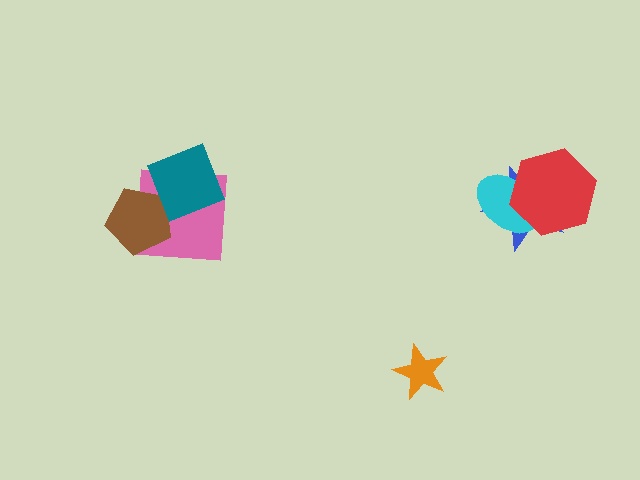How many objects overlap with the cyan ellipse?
2 objects overlap with the cyan ellipse.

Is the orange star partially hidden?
No, no other shape covers it.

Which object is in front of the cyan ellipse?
The red hexagon is in front of the cyan ellipse.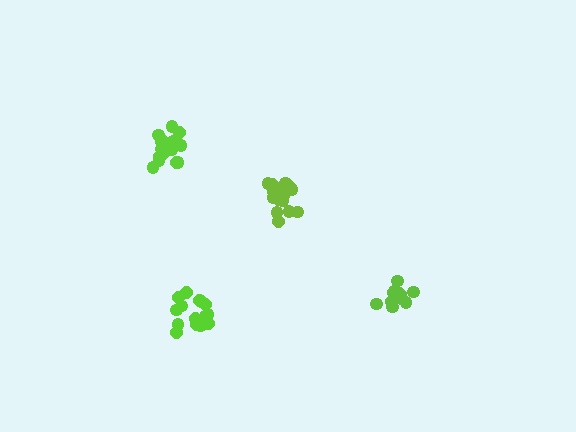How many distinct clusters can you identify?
There are 4 distinct clusters.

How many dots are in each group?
Group 1: 12 dots, Group 2: 16 dots, Group 3: 16 dots, Group 4: 17 dots (61 total).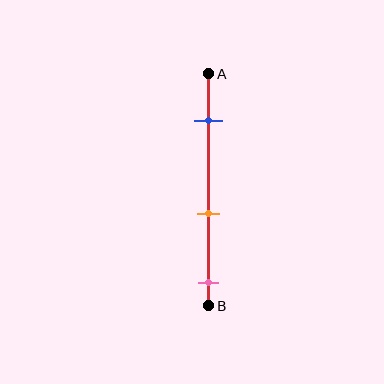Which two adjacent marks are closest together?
The orange and pink marks are the closest adjacent pair.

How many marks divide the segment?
There are 3 marks dividing the segment.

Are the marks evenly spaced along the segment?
Yes, the marks are approximately evenly spaced.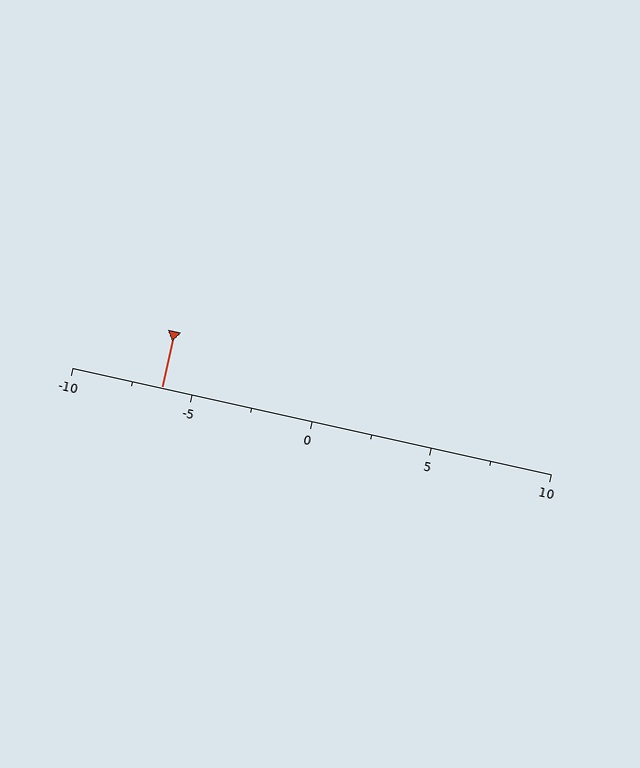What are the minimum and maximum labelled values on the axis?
The axis runs from -10 to 10.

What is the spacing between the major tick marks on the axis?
The major ticks are spaced 5 apart.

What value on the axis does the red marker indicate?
The marker indicates approximately -6.2.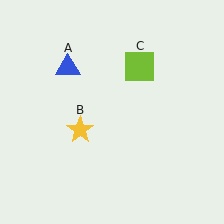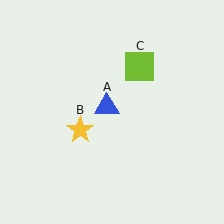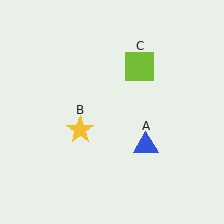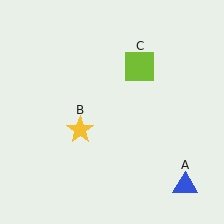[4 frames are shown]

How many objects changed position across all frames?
1 object changed position: blue triangle (object A).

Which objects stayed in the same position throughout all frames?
Yellow star (object B) and lime square (object C) remained stationary.